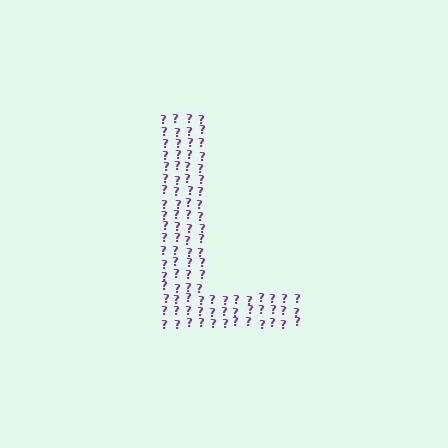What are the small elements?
The small elements are question marks.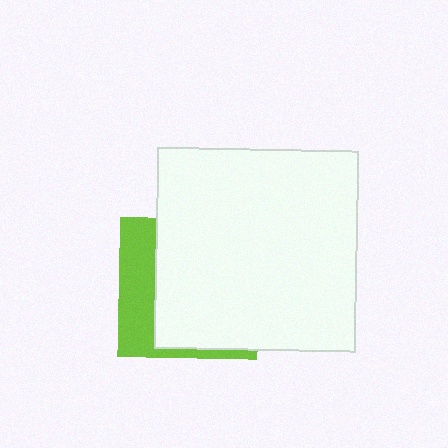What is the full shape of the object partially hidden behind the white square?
The partially hidden object is a lime square.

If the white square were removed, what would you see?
You would see the complete lime square.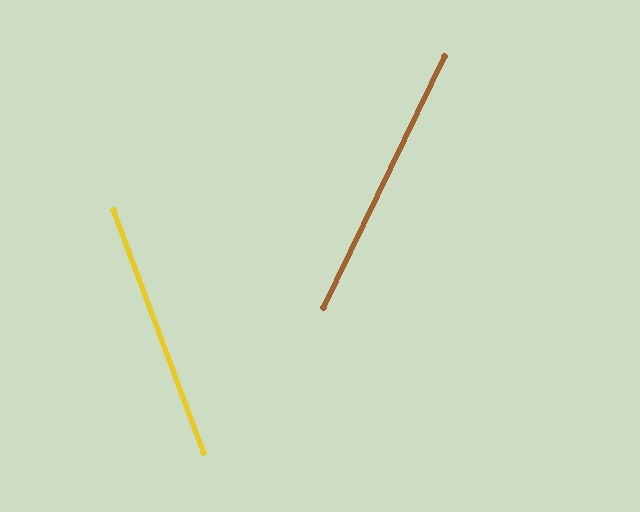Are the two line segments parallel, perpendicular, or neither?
Neither parallel nor perpendicular — they differ by about 46°.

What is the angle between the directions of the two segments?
Approximately 46 degrees.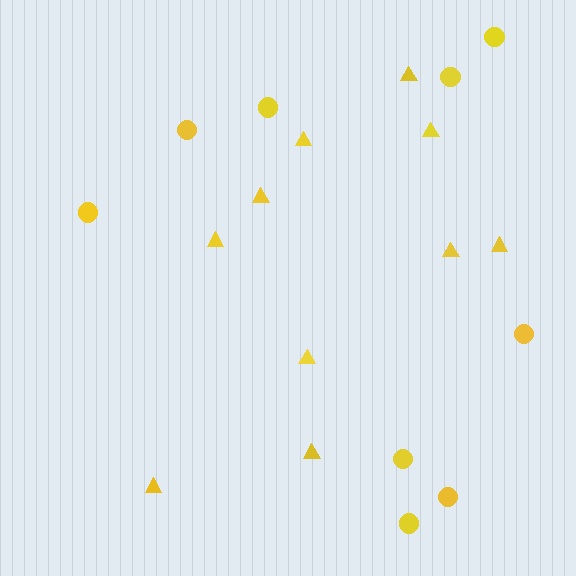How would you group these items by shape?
There are 2 groups: one group of triangles (10) and one group of circles (9).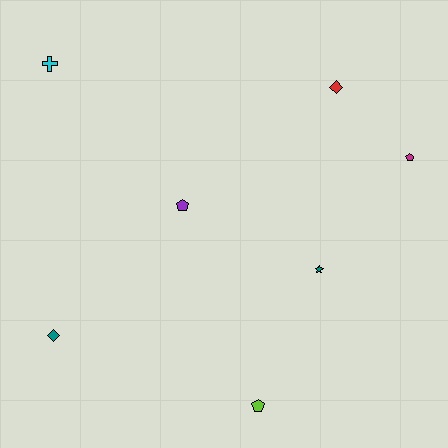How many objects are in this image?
There are 7 objects.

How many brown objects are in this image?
There are no brown objects.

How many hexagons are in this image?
There are no hexagons.